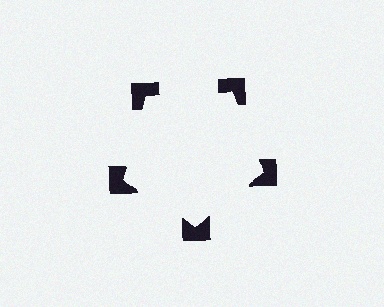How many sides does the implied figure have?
5 sides.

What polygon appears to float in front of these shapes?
An illusory pentagon — its edges are inferred from the aligned wedge cuts in the notched squares, not physically drawn.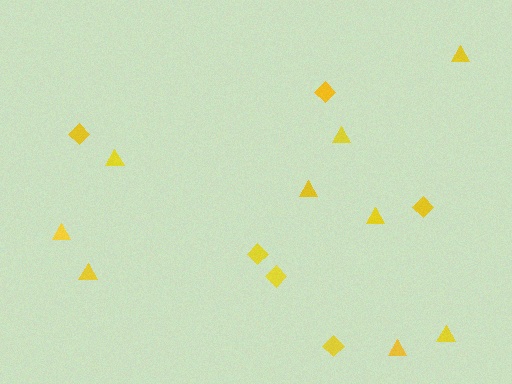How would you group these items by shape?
There are 2 groups: one group of diamonds (6) and one group of triangles (9).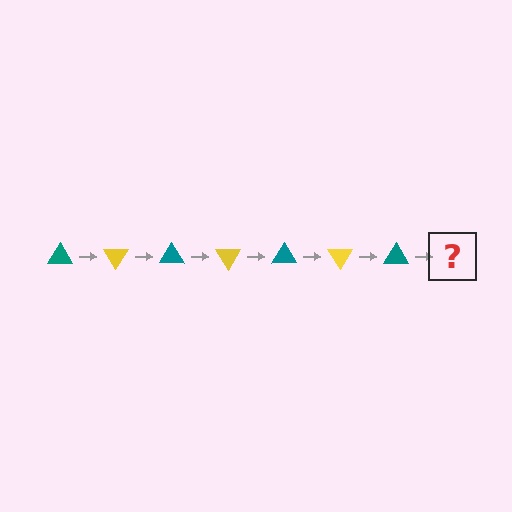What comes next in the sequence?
The next element should be a yellow triangle, rotated 420 degrees from the start.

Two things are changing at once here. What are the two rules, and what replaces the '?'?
The two rules are that it rotates 60 degrees each step and the color cycles through teal and yellow. The '?' should be a yellow triangle, rotated 420 degrees from the start.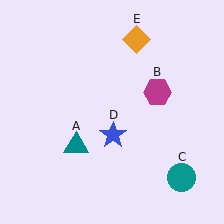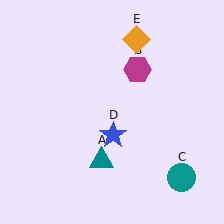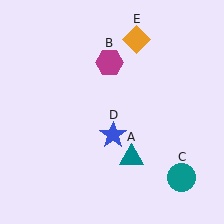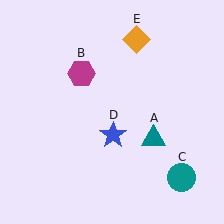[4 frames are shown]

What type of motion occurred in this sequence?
The teal triangle (object A), magenta hexagon (object B) rotated counterclockwise around the center of the scene.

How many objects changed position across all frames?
2 objects changed position: teal triangle (object A), magenta hexagon (object B).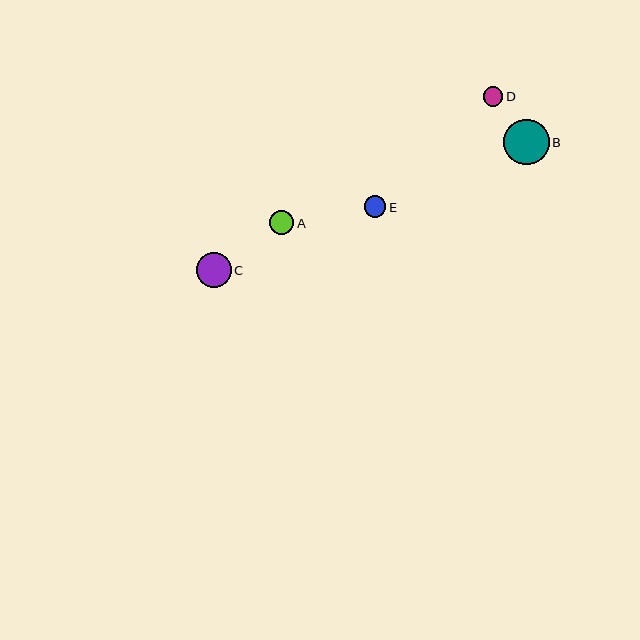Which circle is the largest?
Circle B is the largest with a size of approximately 45 pixels.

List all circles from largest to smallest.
From largest to smallest: B, C, A, E, D.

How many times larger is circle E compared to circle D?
Circle E is approximately 1.1 times the size of circle D.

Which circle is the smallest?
Circle D is the smallest with a size of approximately 20 pixels.